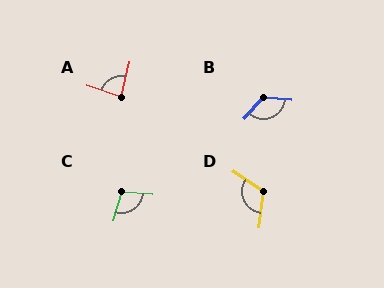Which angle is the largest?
B, at approximately 128 degrees.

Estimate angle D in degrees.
Approximately 116 degrees.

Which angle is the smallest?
A, at approximately 84 degrees.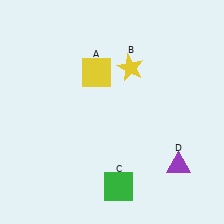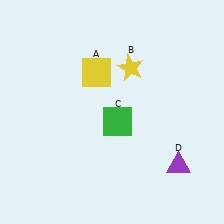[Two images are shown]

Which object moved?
The green square (C) moved up.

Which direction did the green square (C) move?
The green square (C) moved up.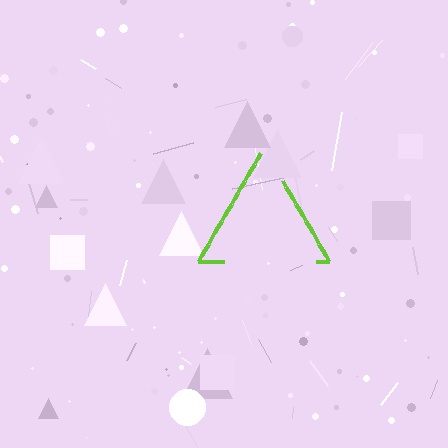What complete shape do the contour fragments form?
The contour fragments form a triangle.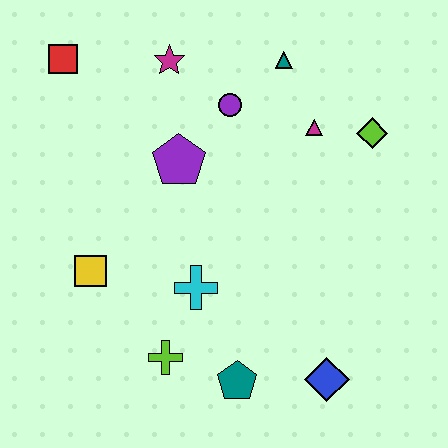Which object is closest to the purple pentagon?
The purple circle is closest to the purple pentagon.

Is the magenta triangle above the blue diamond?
Yes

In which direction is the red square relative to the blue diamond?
The red square is above the blue diamond.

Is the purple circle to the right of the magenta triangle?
No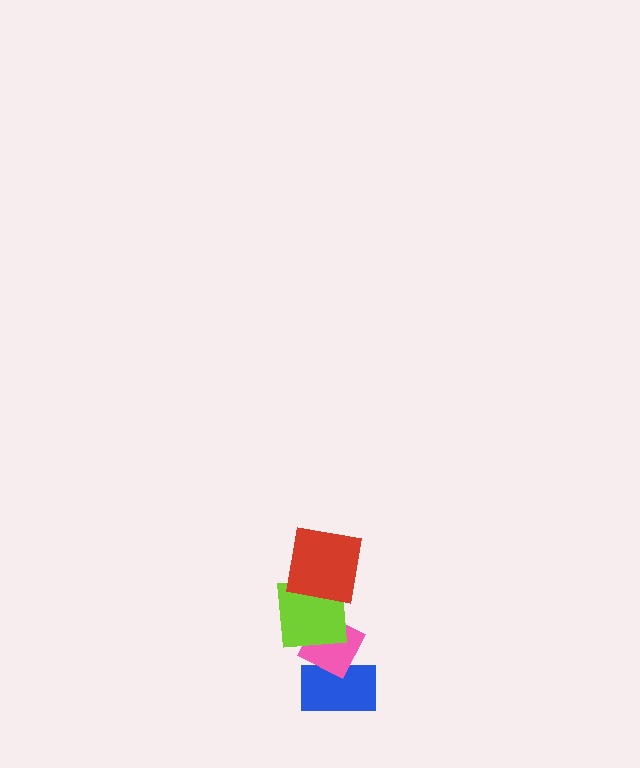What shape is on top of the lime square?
The red square is on top of the lime square.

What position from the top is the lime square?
The lime square is 2nd from the top.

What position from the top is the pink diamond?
The pink diamond is 3rd from the top.